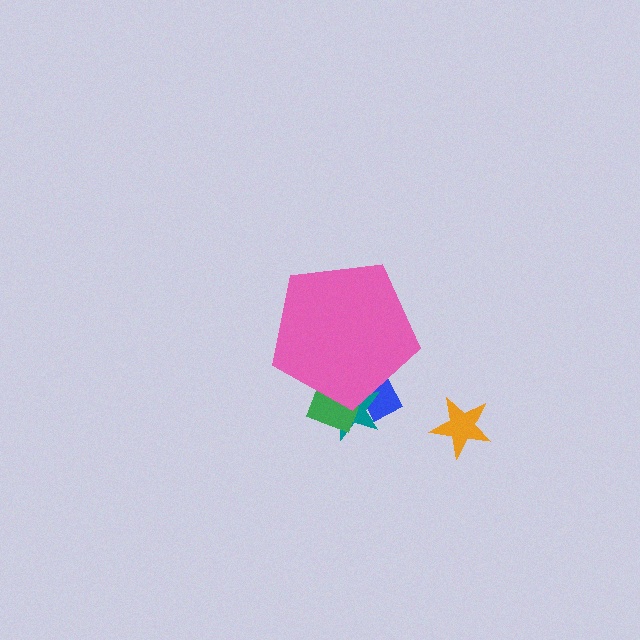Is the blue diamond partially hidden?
Yes, the blue diamond is partially hidden behind the pink pentagon.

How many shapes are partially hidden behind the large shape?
3 shapes are partially hidden.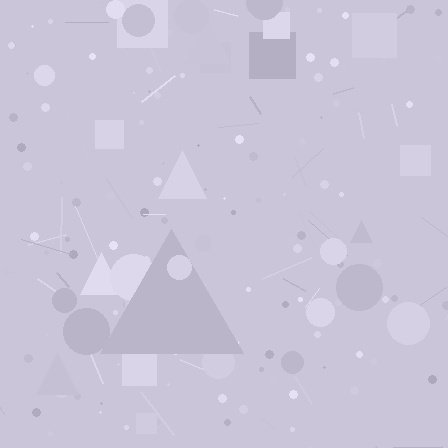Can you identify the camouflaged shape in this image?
The camouflaged shape is a triangle.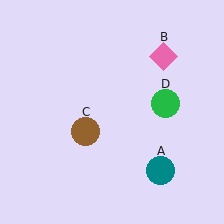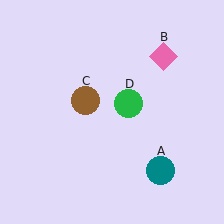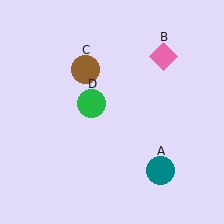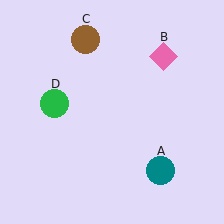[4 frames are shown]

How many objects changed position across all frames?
2 objects changed position: brown circle (object C), green circle (object D).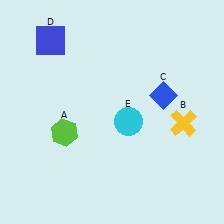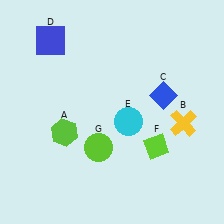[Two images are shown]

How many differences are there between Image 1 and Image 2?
There are 2 differences between the two images.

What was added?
A lime diamond (F), a lime circle (G) were added in Image 2.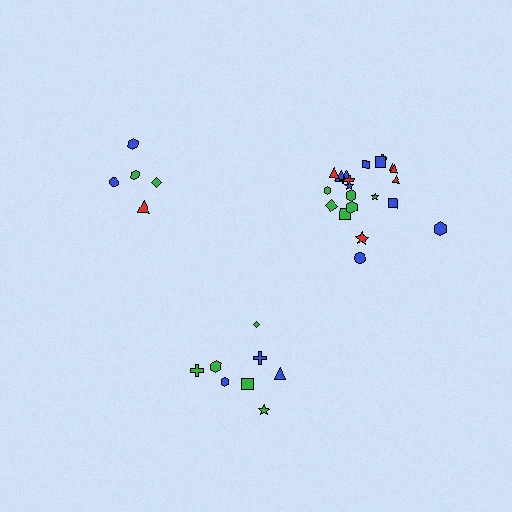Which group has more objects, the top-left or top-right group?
The top-right group.